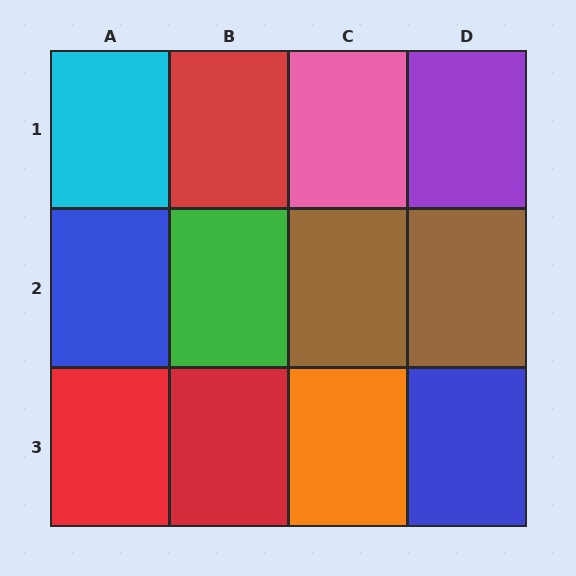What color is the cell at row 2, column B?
Green.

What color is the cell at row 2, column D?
Brown.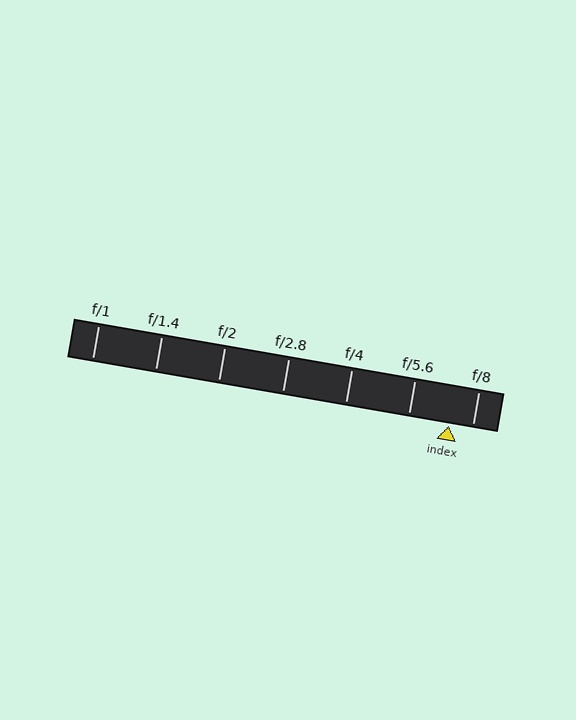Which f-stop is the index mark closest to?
The index mark is closest to f/8.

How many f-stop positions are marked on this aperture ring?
There are 7 f-stop positions marked.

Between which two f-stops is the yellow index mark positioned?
The index mark is between f/5.6 and f/8.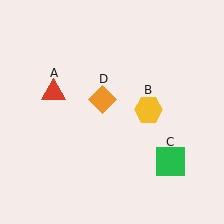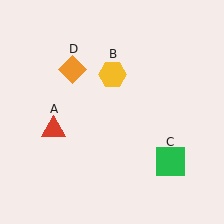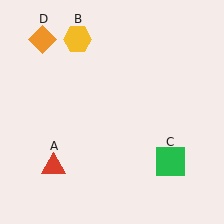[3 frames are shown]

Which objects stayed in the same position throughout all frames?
Green square (object C) remained stationary.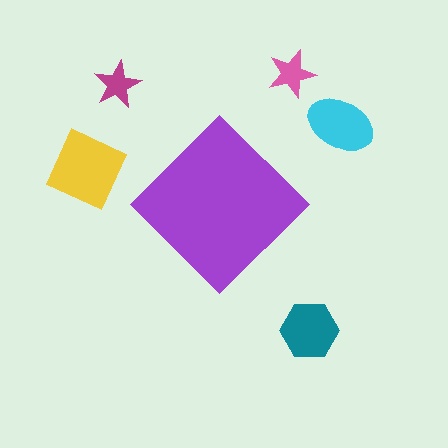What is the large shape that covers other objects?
A purple diamond.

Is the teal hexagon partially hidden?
No, the teal hexagon is fully visible.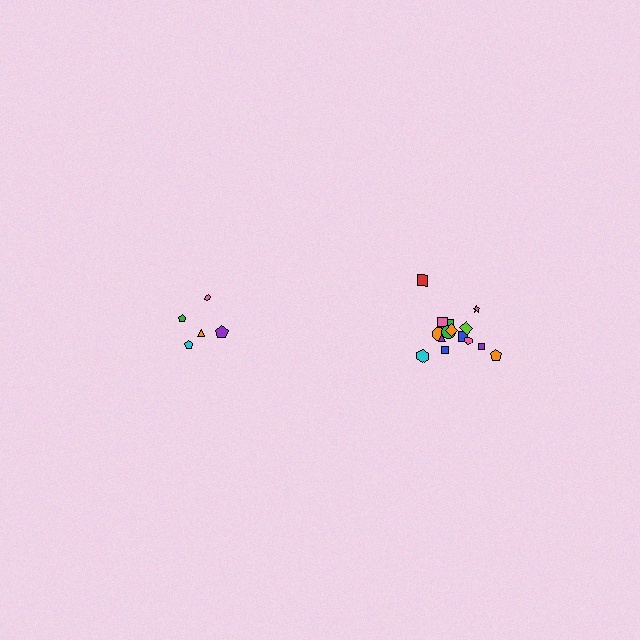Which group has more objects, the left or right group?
The right group.